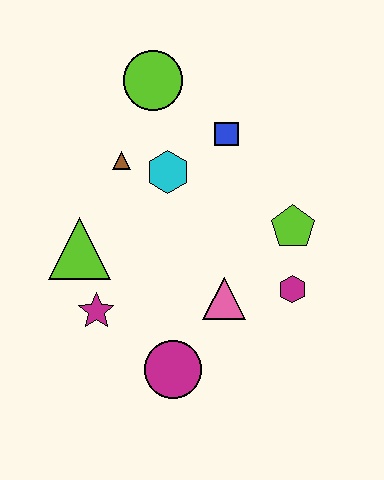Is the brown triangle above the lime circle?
No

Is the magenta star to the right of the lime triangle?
Yes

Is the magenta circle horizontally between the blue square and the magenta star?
Yes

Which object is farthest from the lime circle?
The magenta circle is farthest from the lime circle.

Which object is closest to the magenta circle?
The pink triangle is closest to the magenta circle.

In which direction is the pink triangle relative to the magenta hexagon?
The pink triangle is to the left of the magenta hexagon.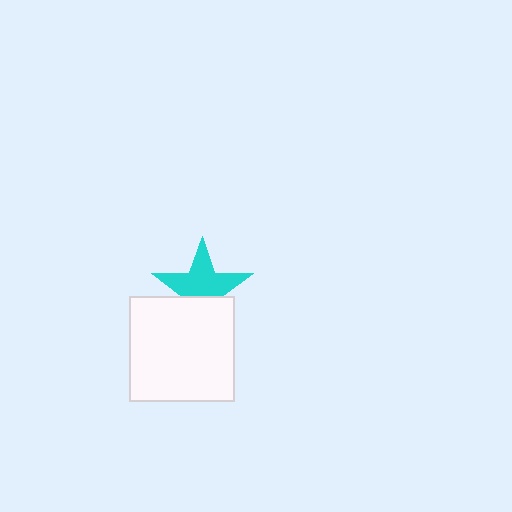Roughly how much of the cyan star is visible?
About half of it is visible (roughly 61%).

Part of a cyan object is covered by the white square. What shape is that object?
It is a star.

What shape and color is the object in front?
The object in front is a white square.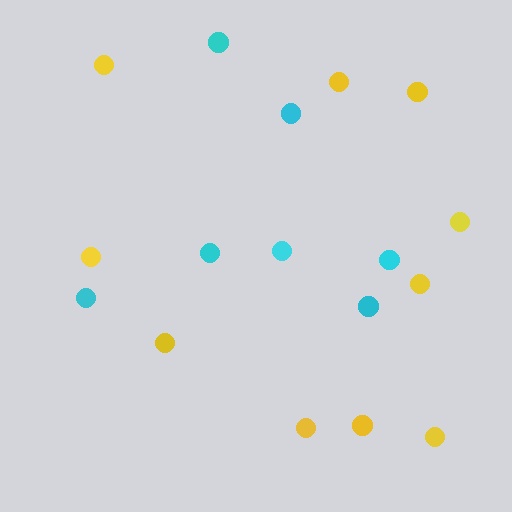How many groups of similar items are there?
There are 2 groups: one group of cyan circles (7) and one group of yellow circles (10).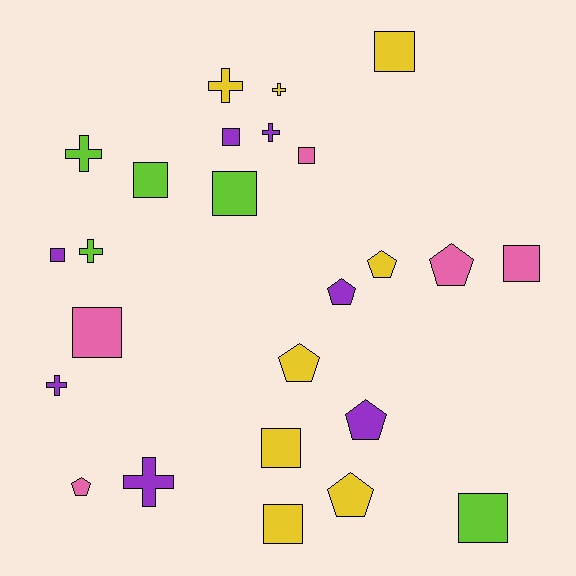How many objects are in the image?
There are 25 objects.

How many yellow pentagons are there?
There are 3 yellow pentagons.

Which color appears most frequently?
Yellow, with 8 objects.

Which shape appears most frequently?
Square, with 11 objects.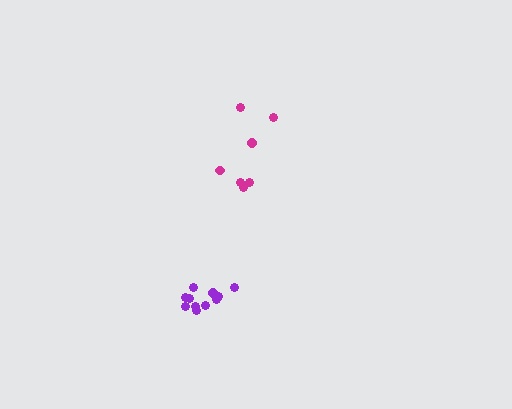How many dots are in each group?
Group 1: 11 dots, Group 2: 7 dots (18 total).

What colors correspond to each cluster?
The clusters are colored: purple, magenta.